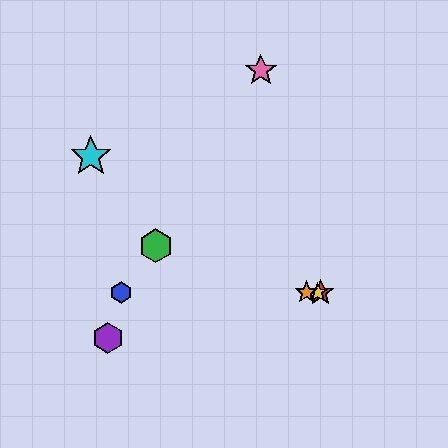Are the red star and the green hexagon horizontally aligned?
No, the red star is at y≈292 and the green hexagon is at y≈246.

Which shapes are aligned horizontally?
The red star, the blue hexagon, the yellow star, the orange star are aligned horizontally.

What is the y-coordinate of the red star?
The red star is at y≈292.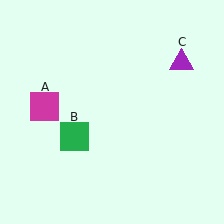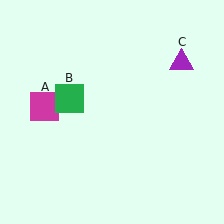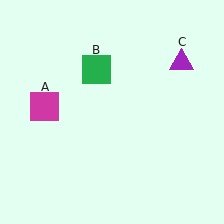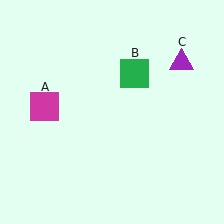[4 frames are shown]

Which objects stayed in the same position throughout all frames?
Magenta square (object A) and purple triangle (object C) remained stationary.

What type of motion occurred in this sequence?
The green square (object B) rotated clockwise around the center of the scene.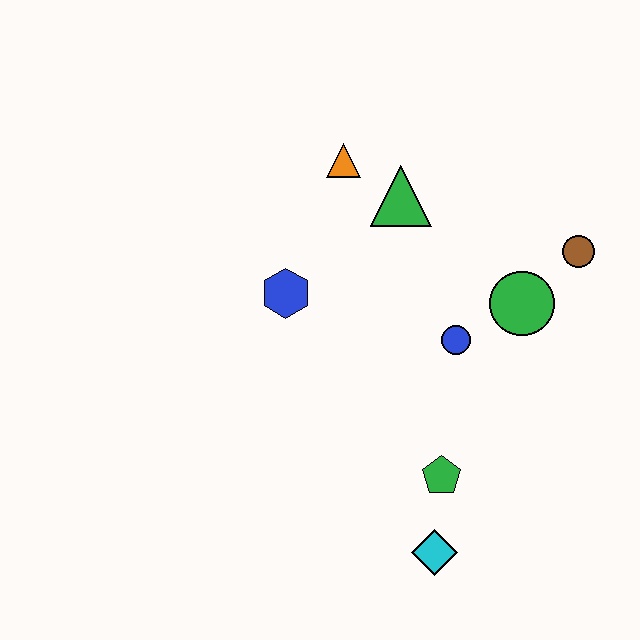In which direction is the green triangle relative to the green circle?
The green triangle is to the left of the green circle.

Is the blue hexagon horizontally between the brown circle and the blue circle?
No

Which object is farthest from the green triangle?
The cyan diamond is farthest from the green triangle.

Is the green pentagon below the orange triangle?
Yes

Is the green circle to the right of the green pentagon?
Yes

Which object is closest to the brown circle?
The green circle is closest to the brown circle.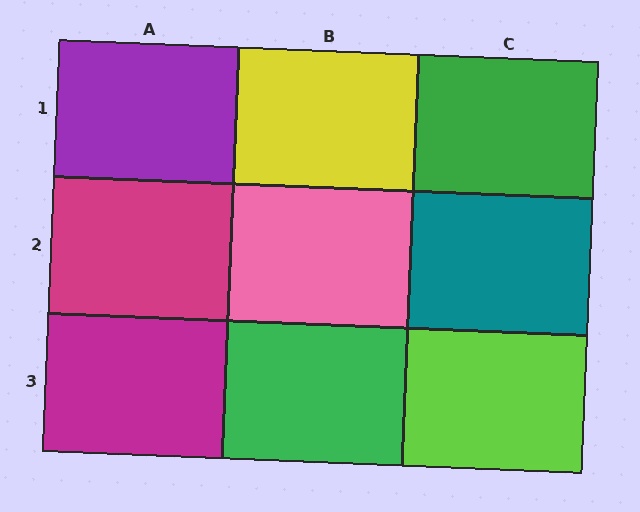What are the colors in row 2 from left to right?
Magenta, pink, teal.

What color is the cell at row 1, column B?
Yellow.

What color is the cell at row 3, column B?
Green.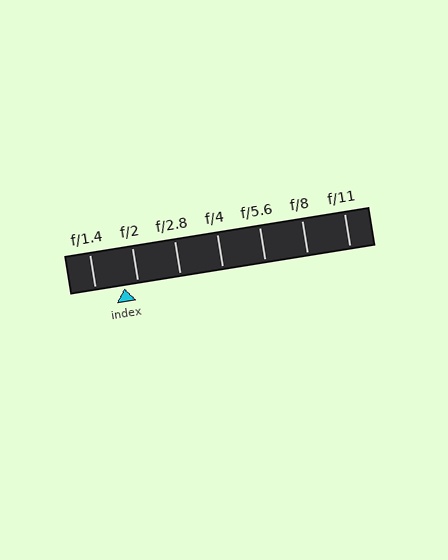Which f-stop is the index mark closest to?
The index mark is closest to f/2.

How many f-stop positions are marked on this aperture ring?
There are 7 f-stop positions marked.